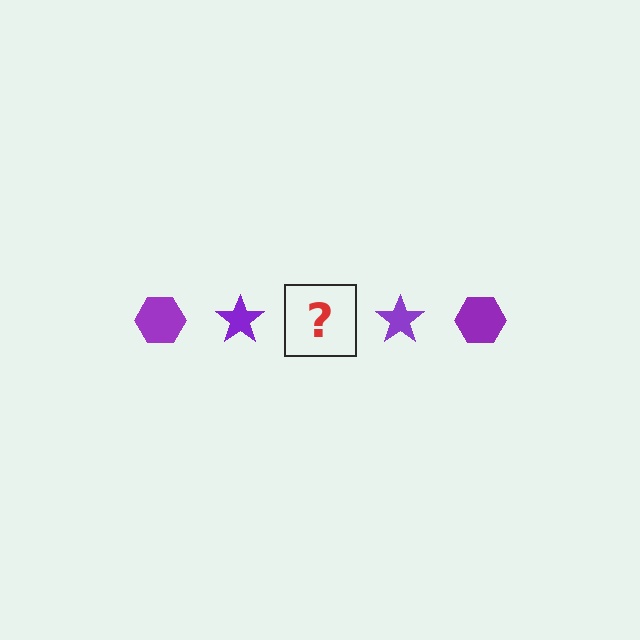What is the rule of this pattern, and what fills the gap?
The rule is that the pattern cycles through hexagon, star shapes in purple. The gap should be filled with a purple hexagon.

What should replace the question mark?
The question mark should be replaced with a purple hexagon.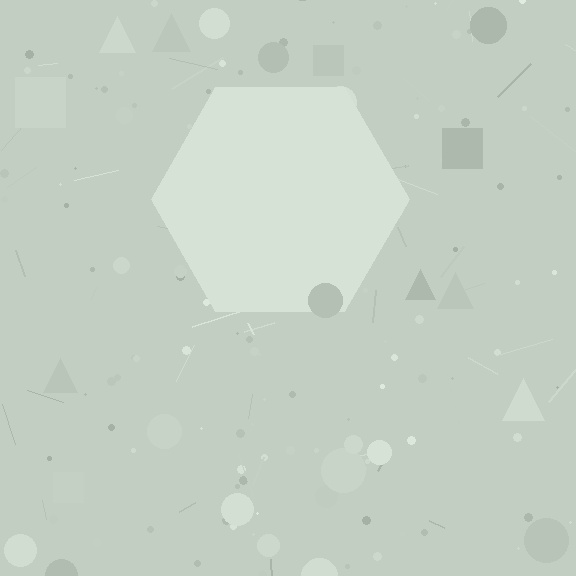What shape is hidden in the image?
A hexagon is hidden in the image.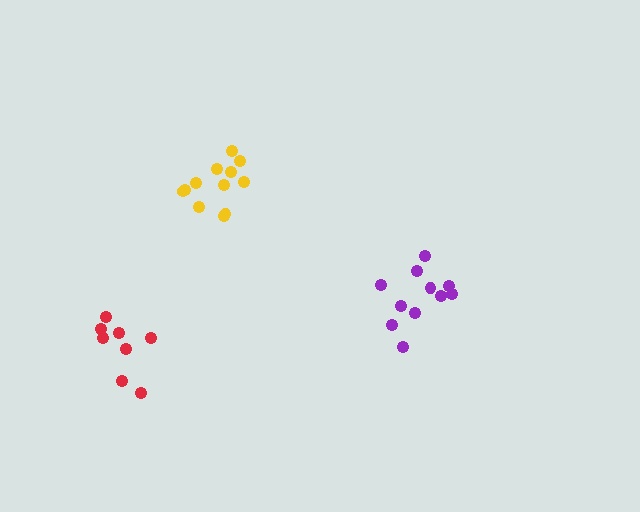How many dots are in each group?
Group 1: 8 dots, Group 2: 11 dots, Group 3: 12 dots (31 total).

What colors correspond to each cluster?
The clusters are colored: red, purple, yellow.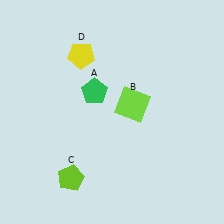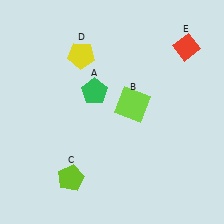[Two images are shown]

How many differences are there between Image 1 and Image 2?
There is 1 difference between the two images.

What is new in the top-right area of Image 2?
A red diamond (E) was added in the top-right area of Image 2.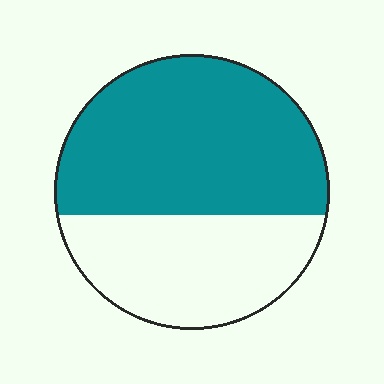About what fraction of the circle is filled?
About three fifths (3/5).